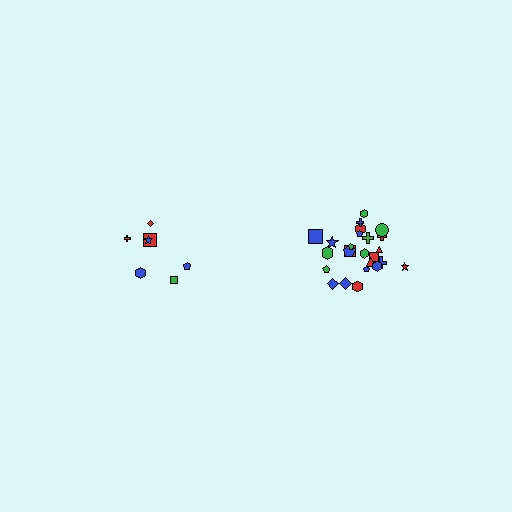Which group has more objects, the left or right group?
The right group.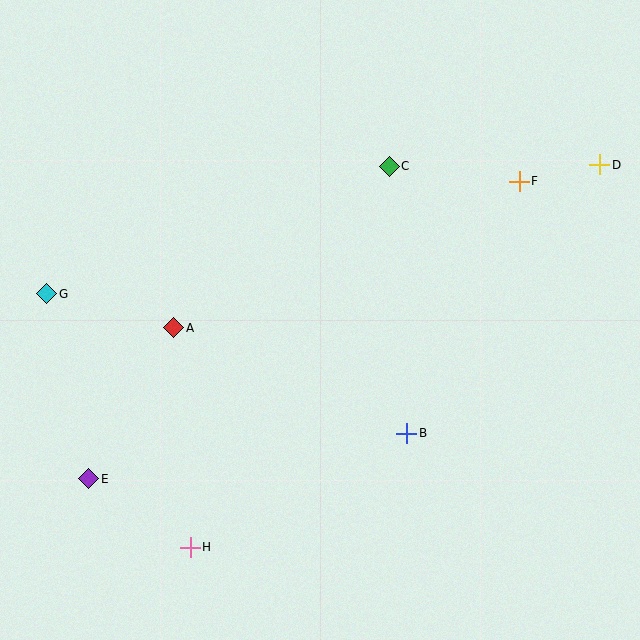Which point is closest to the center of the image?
Point B at (407, 433) is closest to the center.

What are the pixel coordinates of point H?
Point H is at (190, 547).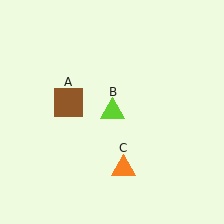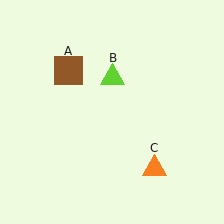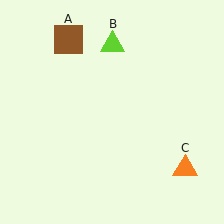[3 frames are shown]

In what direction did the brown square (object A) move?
The brown square (object A) moved up.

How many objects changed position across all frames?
3 objects changed position: brown square (object A), lime triangle (object B), orange triangle (object C).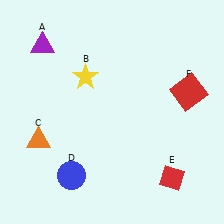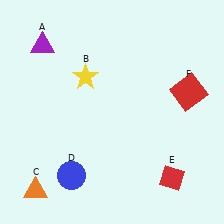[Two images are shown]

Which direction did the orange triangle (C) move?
The orange triangle (C) moved down.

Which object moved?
The orange triangle (C) moved down.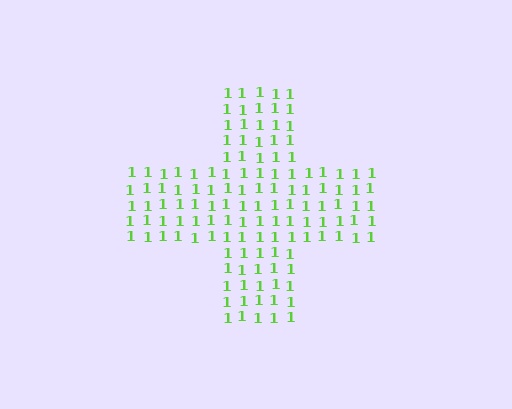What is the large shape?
The large shape is a cross.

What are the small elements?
The small elements are digit 1's.